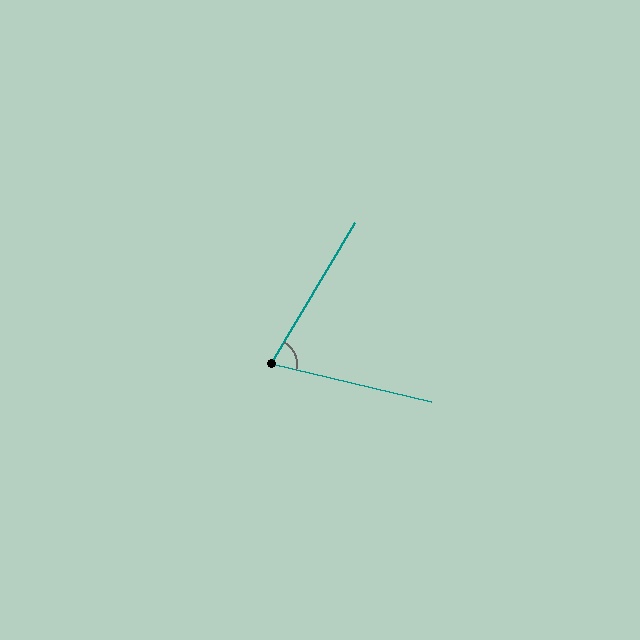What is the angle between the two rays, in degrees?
Approximately 73 degrees.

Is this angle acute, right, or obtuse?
It is acute.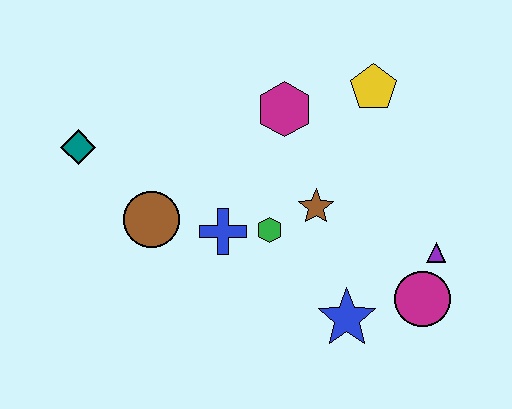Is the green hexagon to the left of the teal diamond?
No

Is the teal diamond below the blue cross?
No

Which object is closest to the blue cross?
The green hexagon is closest to the blue cross.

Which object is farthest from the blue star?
The teal diamond is farthest from the blue star.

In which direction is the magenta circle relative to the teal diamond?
The magenta circle is to the right of the teal diamond.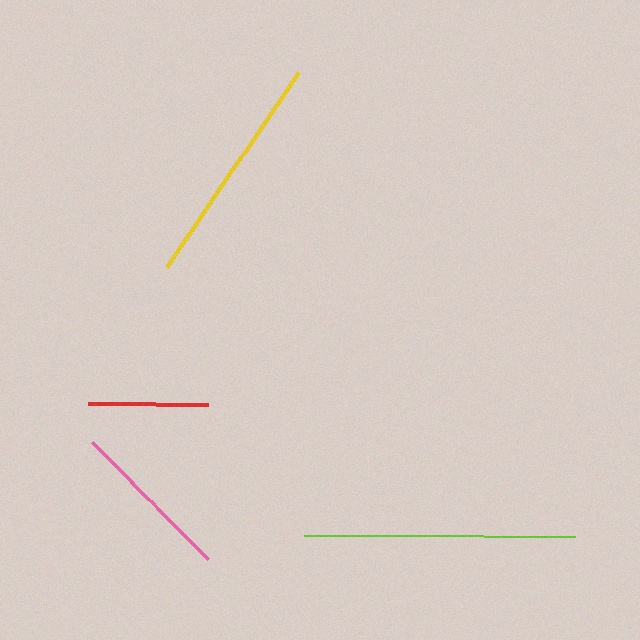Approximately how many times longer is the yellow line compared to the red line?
The yellow line is approximately 2.0 times the length of the red line.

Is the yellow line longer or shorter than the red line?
The yellow line is longer than the red line.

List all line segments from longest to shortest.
From longest to shortest: lime, yellow, pink, red.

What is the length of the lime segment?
The lime segment is approximately 270 pixels long.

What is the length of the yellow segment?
The yellow segment is approximately 235 pixels long.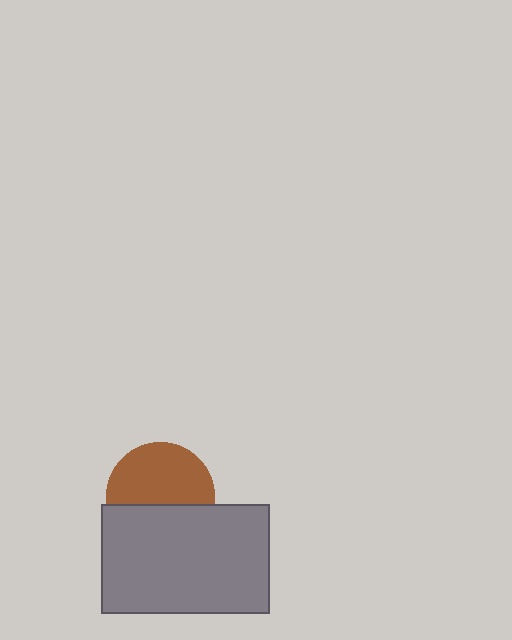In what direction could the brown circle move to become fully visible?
The brown circle could move up. That would shift it out from behind the gray rectangle entirely.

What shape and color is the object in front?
The object in front is a gray rectangle.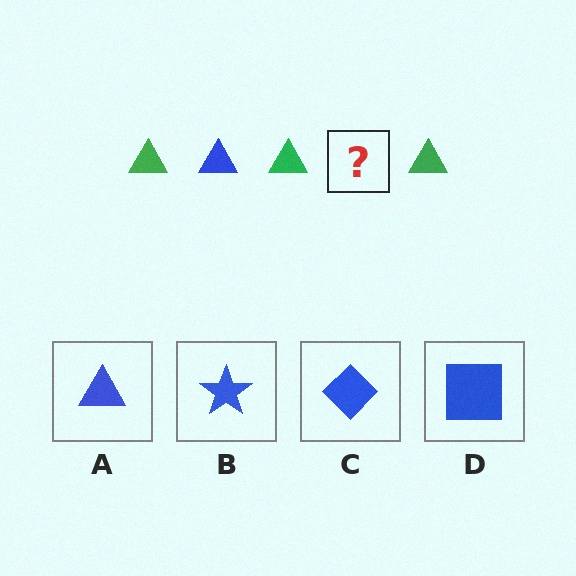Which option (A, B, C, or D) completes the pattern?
A.